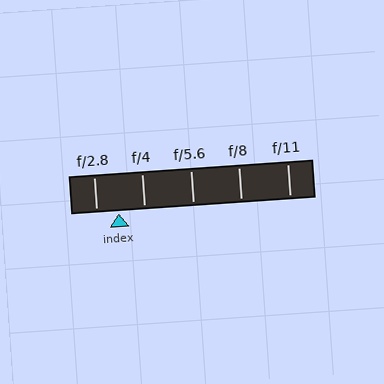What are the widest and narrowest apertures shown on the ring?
The widest aperture shown is f/2.8 and the narrowest is f/11.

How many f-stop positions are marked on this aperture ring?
There are 5 f-stop positions marked.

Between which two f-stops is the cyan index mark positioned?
The index mark is between f/2.8 and f/4.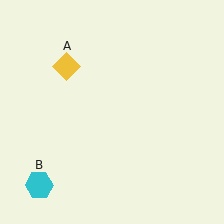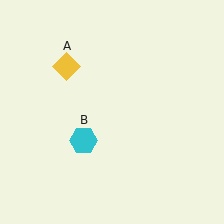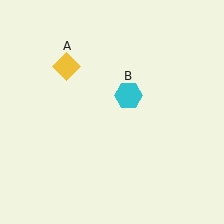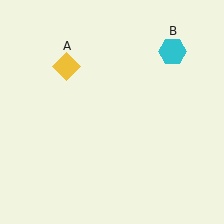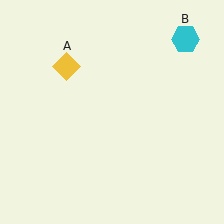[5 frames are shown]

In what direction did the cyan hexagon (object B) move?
The cyan hexagon (object B) moved up and to the right.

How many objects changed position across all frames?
1 object changed position: cyan hexagon (object B).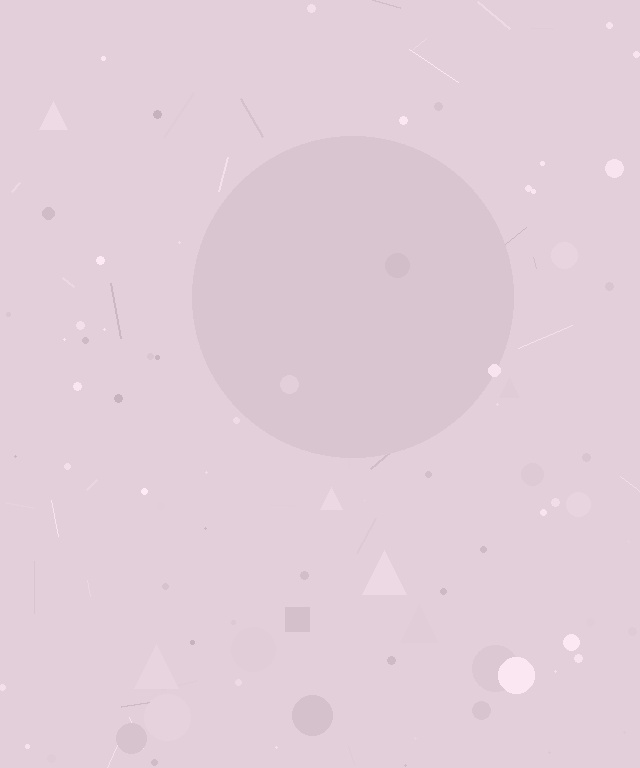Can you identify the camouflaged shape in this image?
The camouflaged shape is a circle.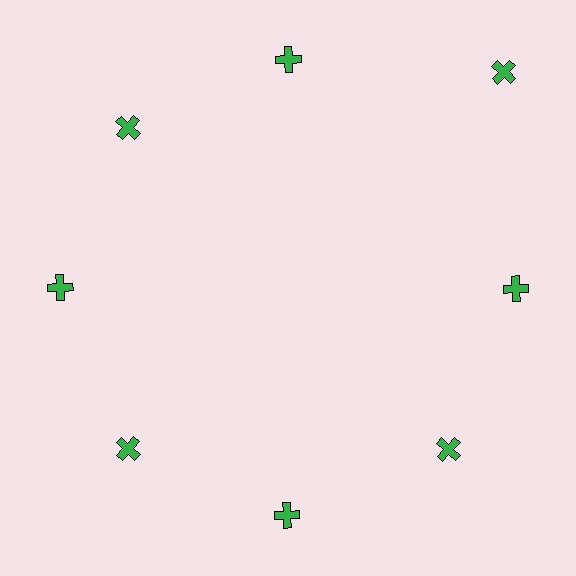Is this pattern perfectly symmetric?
No. The 8 green crosses are arranged in a ring, but one element near the 2 o'clock position is pushed outward from the center, breaking the 8-fold rotational symmetry.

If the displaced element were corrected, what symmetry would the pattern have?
It would have 8-fold rotational symmetry — the pattern would map onto itself every 45 degrees.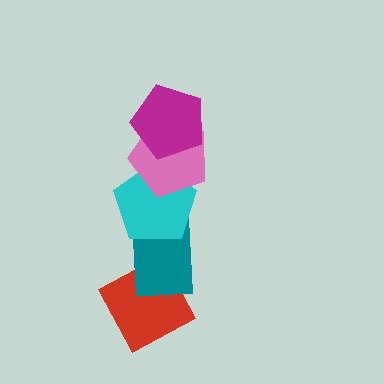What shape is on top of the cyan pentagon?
The pink pentagon is on top of the cyan pentagon.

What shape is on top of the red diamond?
The teal rectangle is on top of the red diamond.